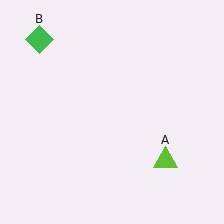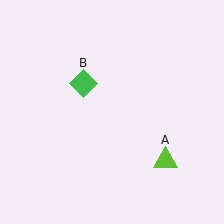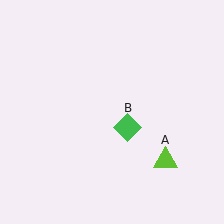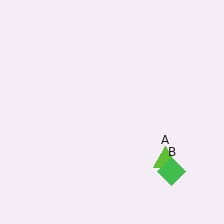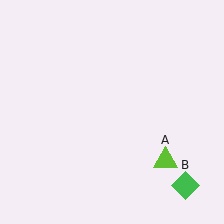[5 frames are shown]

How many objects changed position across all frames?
1 object changed position: green diamond (object B).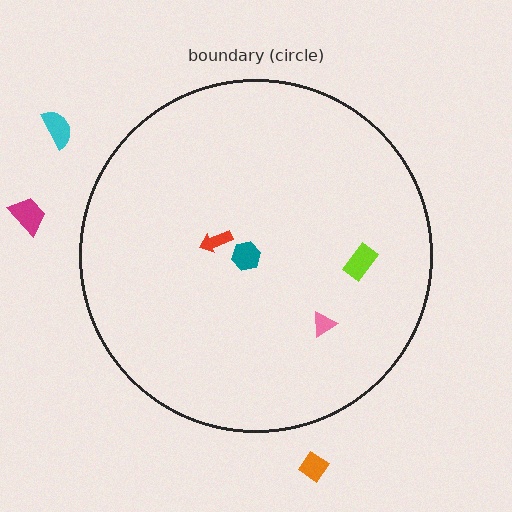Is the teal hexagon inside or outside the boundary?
Inside.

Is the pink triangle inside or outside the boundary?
Inside.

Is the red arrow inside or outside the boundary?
Inside.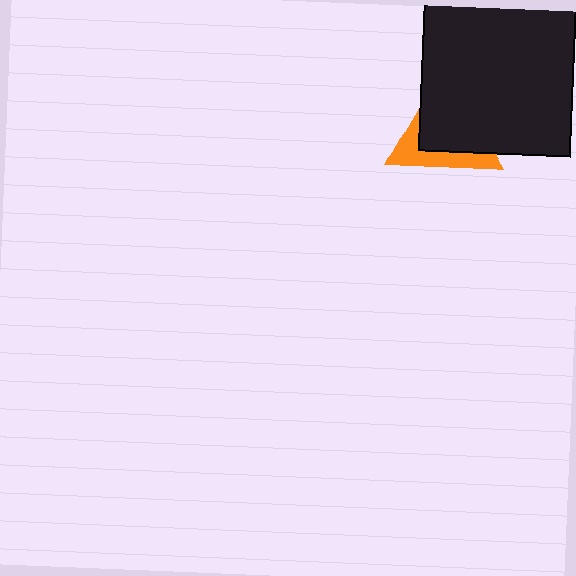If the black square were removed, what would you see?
You would see the complete orange triangle.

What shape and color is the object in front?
The object in front is a black square.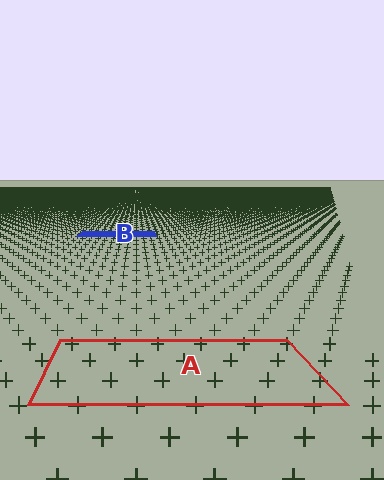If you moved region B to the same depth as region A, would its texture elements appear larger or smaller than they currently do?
They would appear larger. At a closer depth, the same texture elements are projected at a bigger on-screen size.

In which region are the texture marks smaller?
The texture marks are smaller in region B, because it is farther away.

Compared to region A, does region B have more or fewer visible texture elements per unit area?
Region B has more texture elements per unit area — they are packed more densely because it is farther away.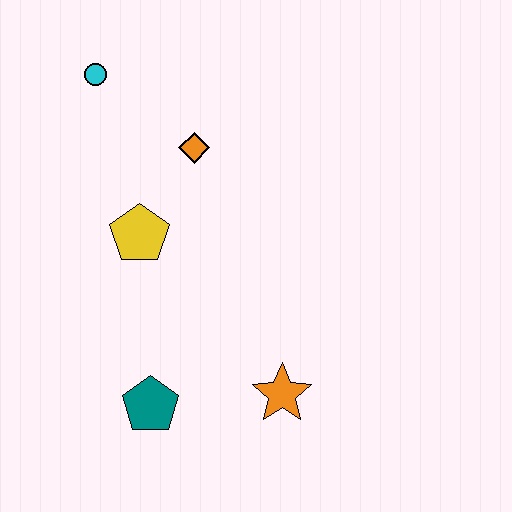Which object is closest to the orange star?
The teal pentagon is closest to the orange star.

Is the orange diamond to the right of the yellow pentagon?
Yes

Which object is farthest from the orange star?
The cyan circle is farthest from the orange star.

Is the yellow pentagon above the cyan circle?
No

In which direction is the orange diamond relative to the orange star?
The orange diamond is above the orange star.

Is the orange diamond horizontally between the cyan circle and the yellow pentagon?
No